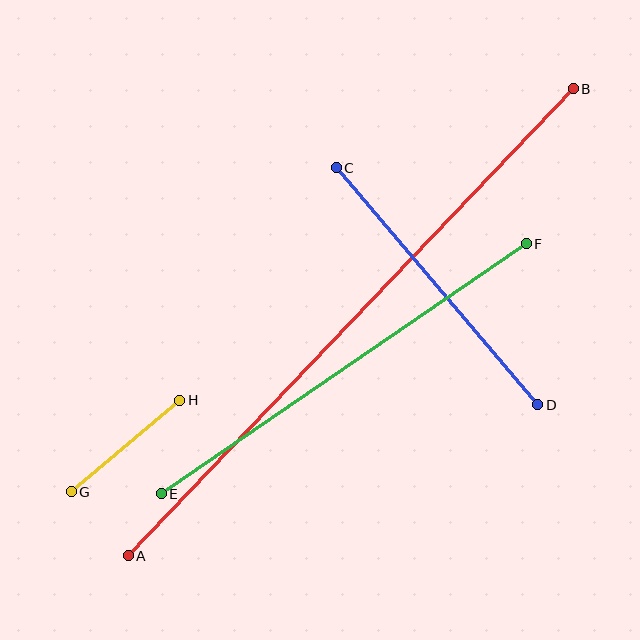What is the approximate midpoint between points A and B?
The midpoint is at approximately (351, 322) pixels.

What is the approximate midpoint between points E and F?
The midpoint is at approximately (344, 369) pixels.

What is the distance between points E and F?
The distance is approximately 442 pixels.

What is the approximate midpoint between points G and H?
The midpoint is at approximately (125, 446) pixels.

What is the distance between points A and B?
The distance is approximately 645 pixels.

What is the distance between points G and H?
The distance is approximately 142 pixels.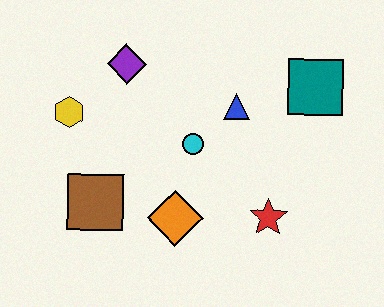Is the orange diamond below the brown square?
Yes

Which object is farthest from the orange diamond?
The teal square is farthest from the orange diamond.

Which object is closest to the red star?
The orange diamond is closest to the red star.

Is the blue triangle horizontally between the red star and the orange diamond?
Yes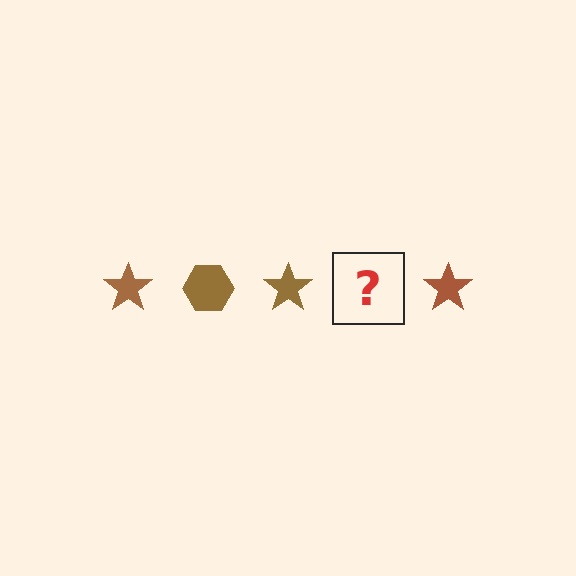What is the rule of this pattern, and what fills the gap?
The rule is that the pattern cycles through star, hexagon shapes in brown. The gap should be filled with a brown hexagon.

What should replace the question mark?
The question mark should be replaced with a brown hexagon.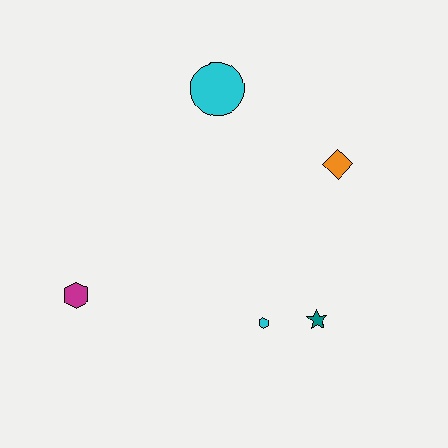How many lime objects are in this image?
There are no lime objects.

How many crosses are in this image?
There are no crosses.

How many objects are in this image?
There are 5 objects.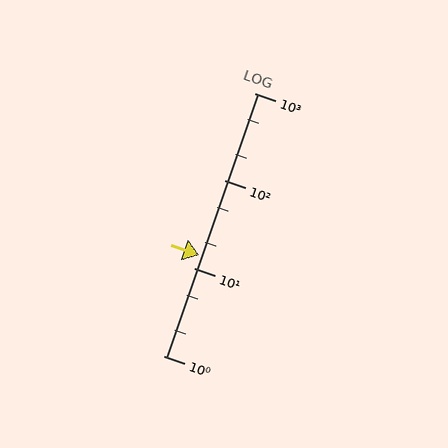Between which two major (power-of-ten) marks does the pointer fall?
The pointer is between 10 and 100.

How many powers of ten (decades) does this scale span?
The scale spans 3 decades, from 1 to 1000.